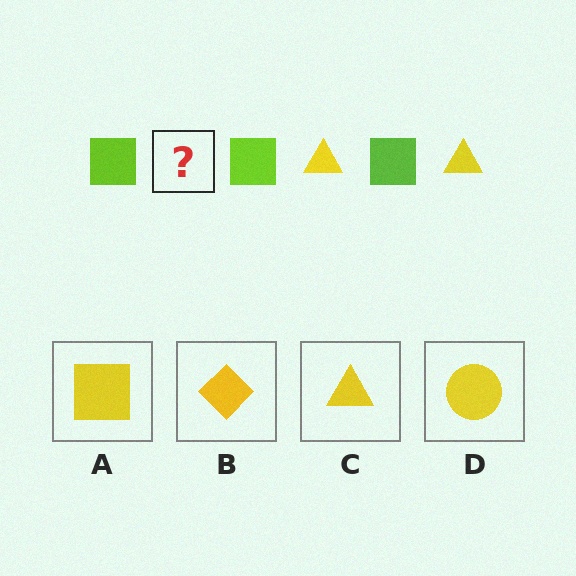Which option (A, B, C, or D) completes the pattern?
C.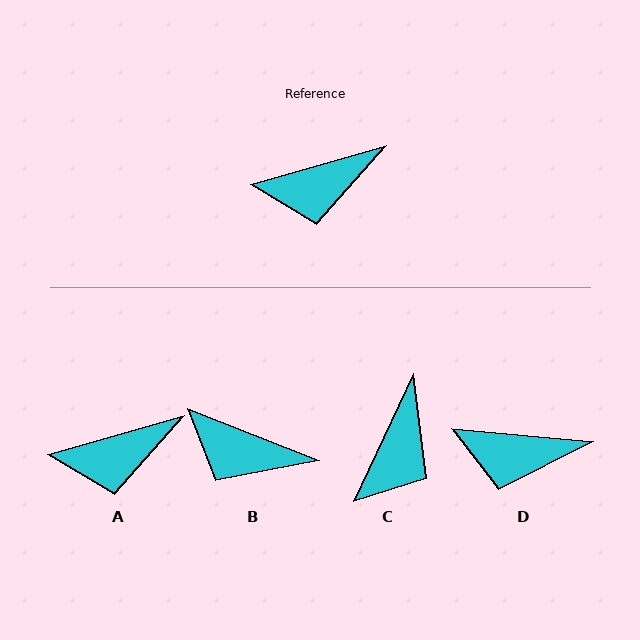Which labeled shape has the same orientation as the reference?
A.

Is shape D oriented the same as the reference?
No, it is off by about 21 degrees.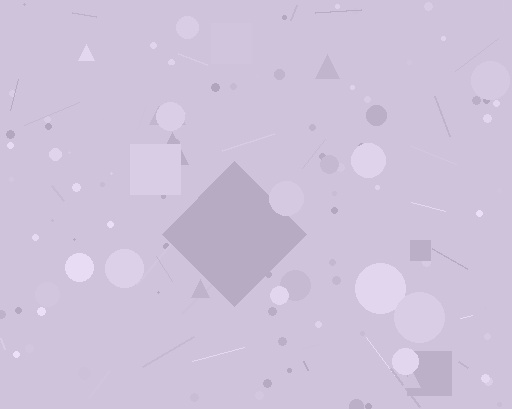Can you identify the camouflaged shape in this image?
The camouflaged shape is a diamond.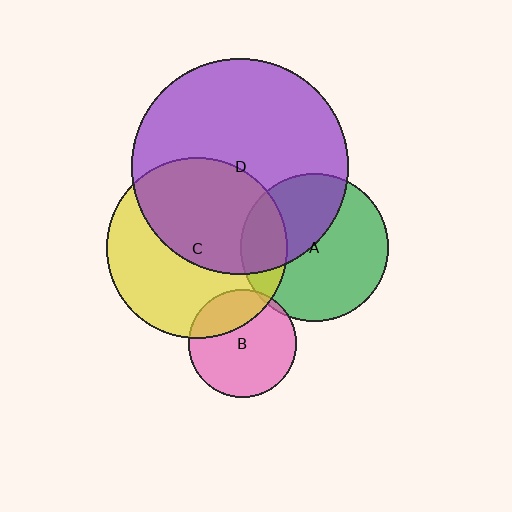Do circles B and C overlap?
Yes.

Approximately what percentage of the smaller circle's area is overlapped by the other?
Approximately 30%.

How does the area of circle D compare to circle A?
Approximately 2.1 times.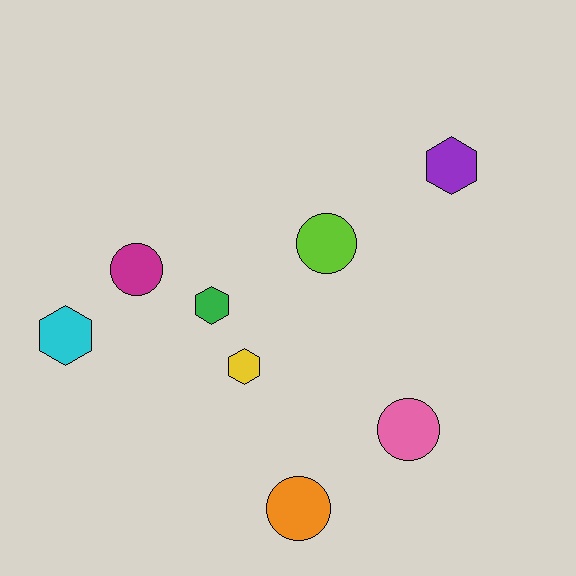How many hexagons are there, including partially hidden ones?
There are 4 hexagons.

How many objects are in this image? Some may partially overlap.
There are 8 objects.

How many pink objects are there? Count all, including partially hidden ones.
There is 1 pink object.